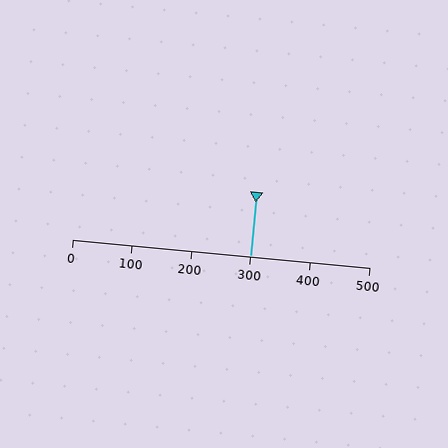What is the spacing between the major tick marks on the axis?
The major ticks are spaced 100 apart.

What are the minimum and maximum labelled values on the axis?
The axis runs from 0 to 500.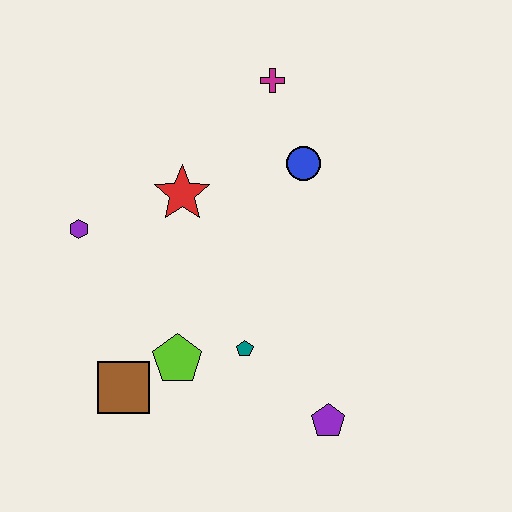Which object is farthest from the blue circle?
The brown square is farthest from the blue circle.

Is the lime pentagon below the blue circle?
Yes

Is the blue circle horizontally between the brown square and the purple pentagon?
Yes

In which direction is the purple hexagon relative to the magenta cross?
The purple hexagon is to the left of the magenta cross.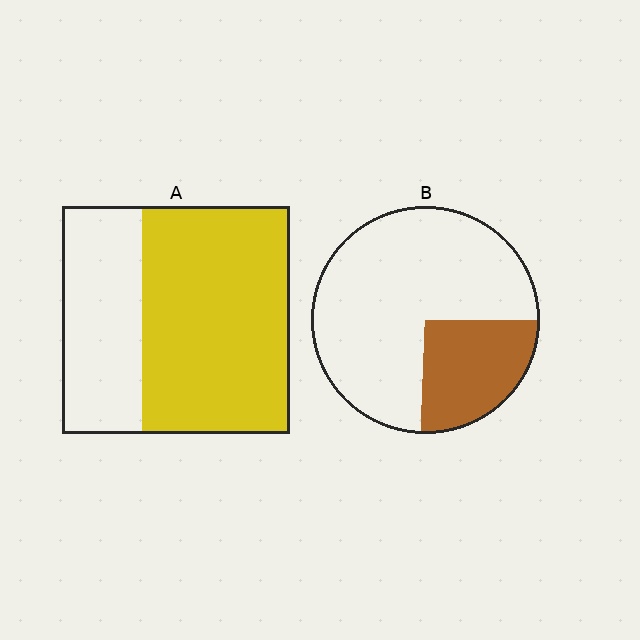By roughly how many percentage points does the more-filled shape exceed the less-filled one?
By roughly 40 percentage points (A over B).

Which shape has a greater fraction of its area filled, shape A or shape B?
Shape A.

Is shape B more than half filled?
No.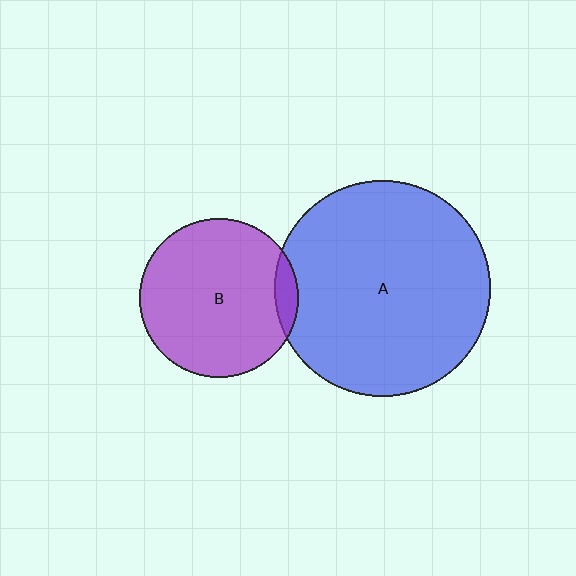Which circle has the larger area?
Circle A (blue).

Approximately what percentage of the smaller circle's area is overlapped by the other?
Approximately 5%.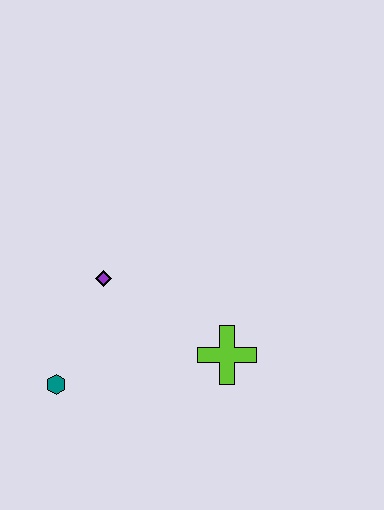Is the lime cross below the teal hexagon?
No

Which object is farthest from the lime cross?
The teal hexagon is farthest from the lime cross.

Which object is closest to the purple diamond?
The teal hexagon is closest to the purple diamond.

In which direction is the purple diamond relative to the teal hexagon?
The purple diamond is above the teal hexagon.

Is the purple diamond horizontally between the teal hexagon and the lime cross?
Yes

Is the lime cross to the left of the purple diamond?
No